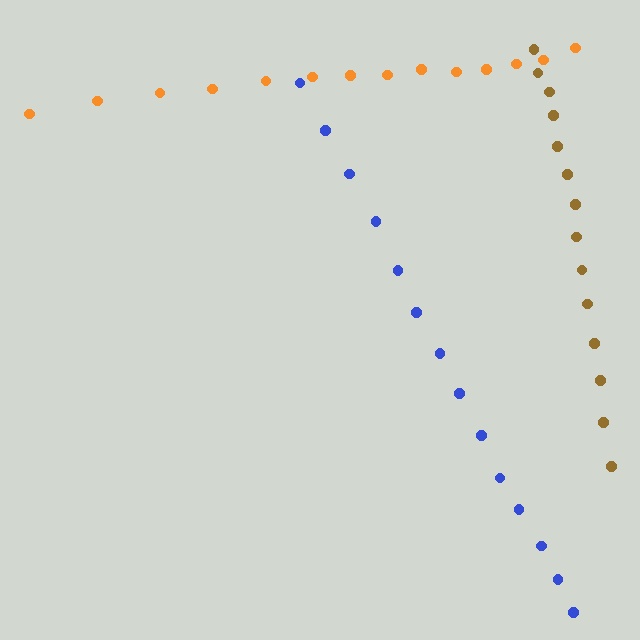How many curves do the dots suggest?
There are 3 distinct paths.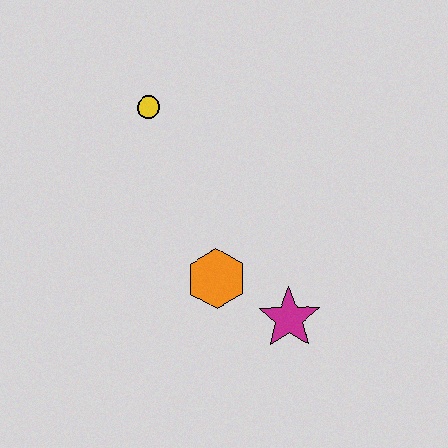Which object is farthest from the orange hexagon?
The yellow circle is farthest from the orange hexagon.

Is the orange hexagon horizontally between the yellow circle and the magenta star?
Yes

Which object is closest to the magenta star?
The orange hexagon is closest to the magenta star.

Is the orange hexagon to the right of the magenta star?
No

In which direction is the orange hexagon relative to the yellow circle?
The orange hexagon is below the yellow circle.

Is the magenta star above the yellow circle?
No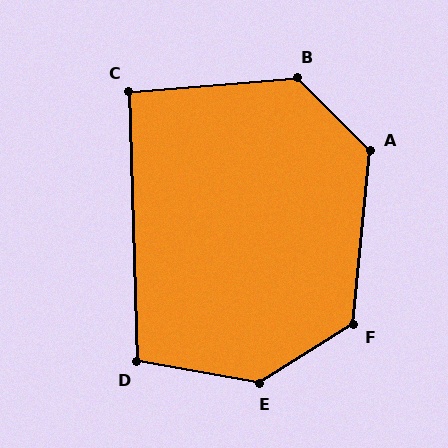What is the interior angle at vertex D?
Approximately 102 degrees (obtuse).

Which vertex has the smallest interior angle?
C, at approximately 93 degrees.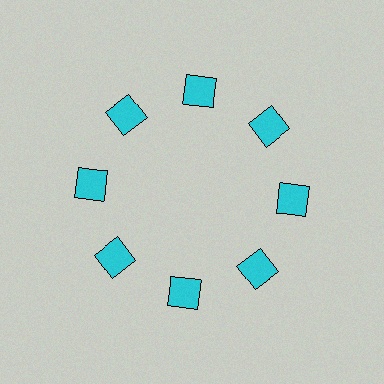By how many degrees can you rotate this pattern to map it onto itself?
The pattern maps onto itself every 45 degrees of rotation.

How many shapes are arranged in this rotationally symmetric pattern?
There are 8 shapes, arranged in 8 groups of 1.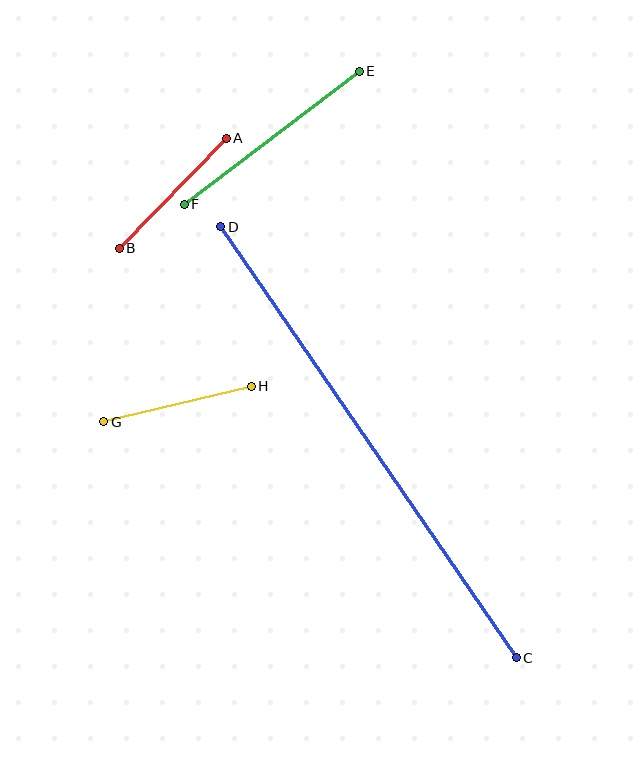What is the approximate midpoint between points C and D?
The midpoint is at approximately (369, 442) pixels.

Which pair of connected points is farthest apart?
Points C and D are farthest apart.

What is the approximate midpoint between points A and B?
The midpoint is at approximately (173, 193) pixels.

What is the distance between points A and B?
The distance is approximately 154 pixels.